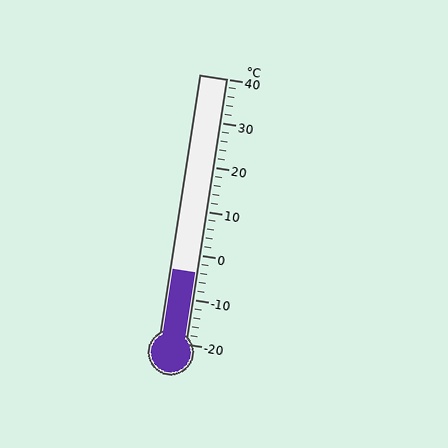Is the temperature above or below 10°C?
The temperature is below 10°C.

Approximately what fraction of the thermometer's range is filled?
The thermometer is filled to approximately 25% of its range.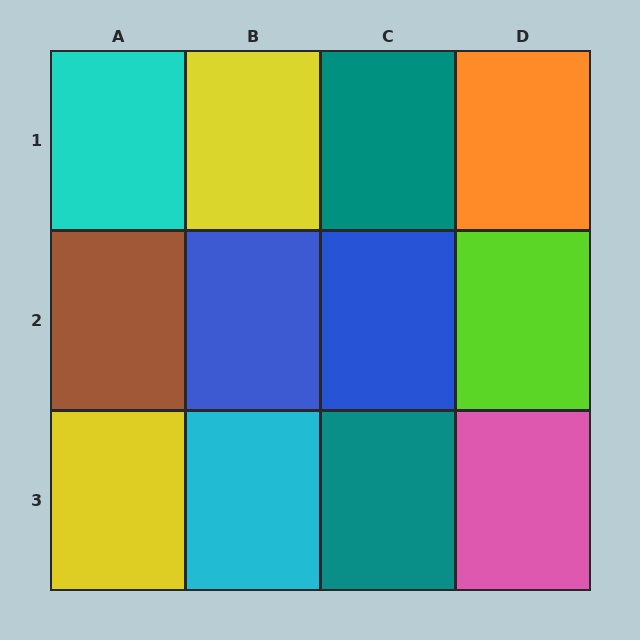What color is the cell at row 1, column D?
Orange.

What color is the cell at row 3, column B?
Cyan.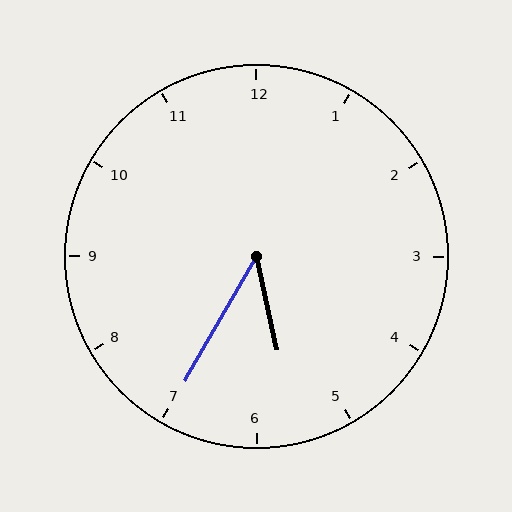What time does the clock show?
5:35.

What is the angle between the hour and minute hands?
Approximately 42 degrees.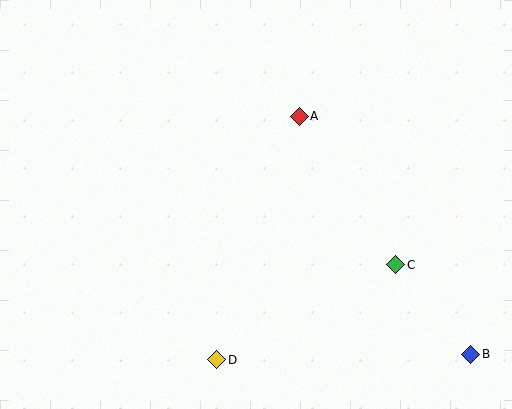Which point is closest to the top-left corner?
Point A is closest to the top-left corner.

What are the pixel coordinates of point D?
Point D is at (217, 360).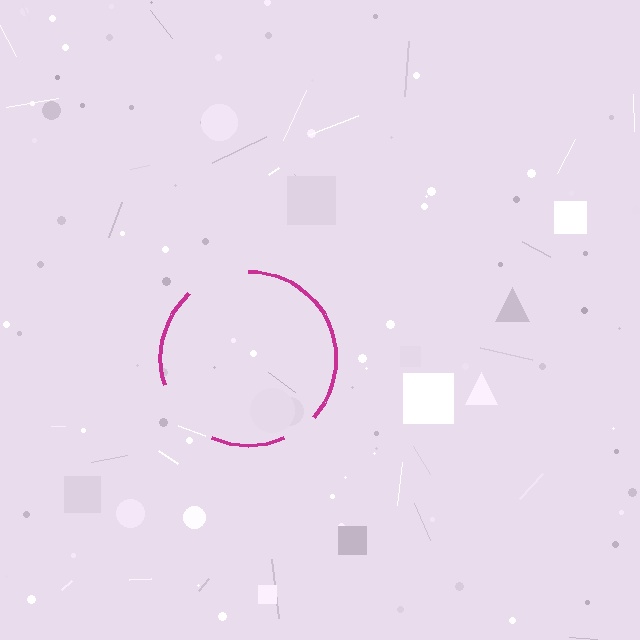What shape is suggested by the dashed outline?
The dashed outline suggests a circle.